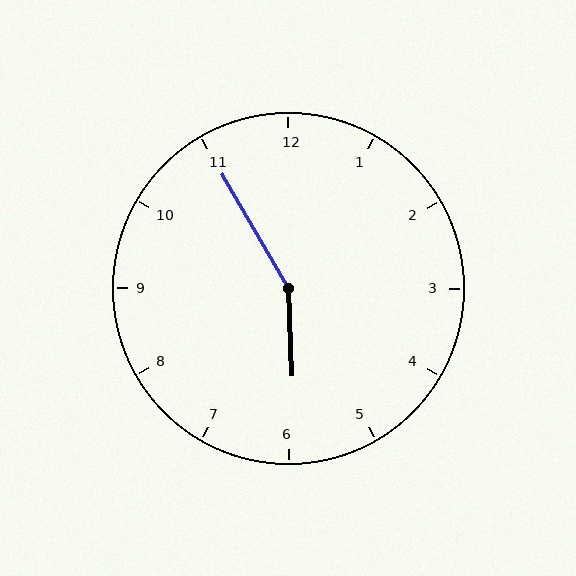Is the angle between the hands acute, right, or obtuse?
It is obtuse.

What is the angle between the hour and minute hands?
Approximately 152 degrees.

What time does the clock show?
5:55.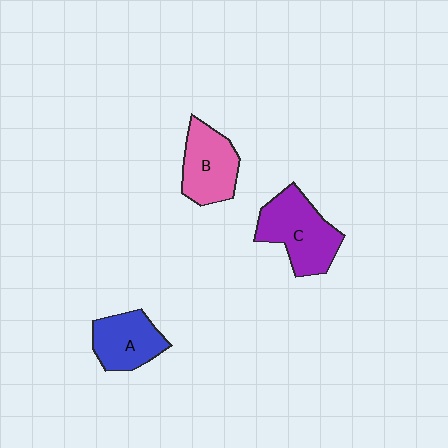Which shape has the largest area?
Shape C (purple).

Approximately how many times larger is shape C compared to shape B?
Approximately 1.2 times.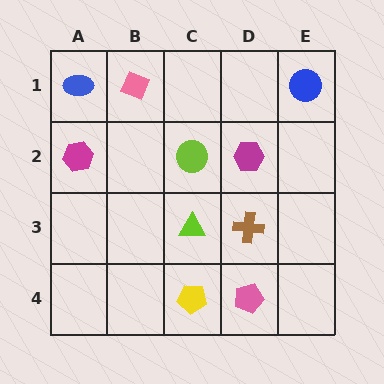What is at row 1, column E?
A blue circle.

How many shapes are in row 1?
3 shapes.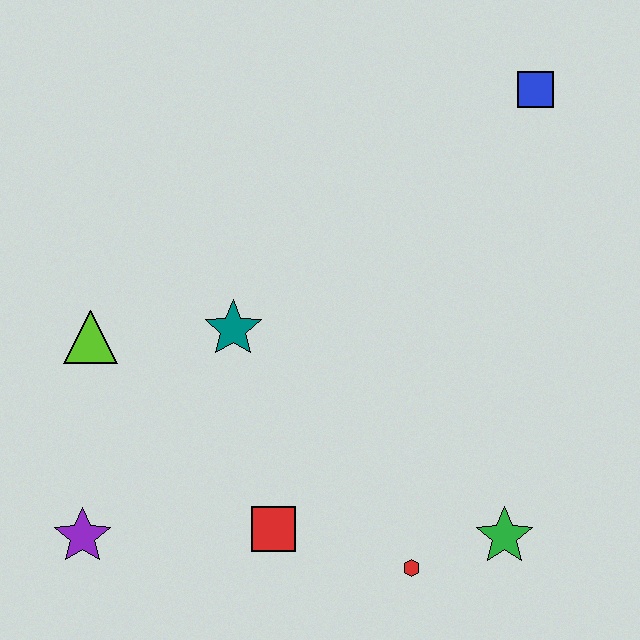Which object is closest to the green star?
The red hexagon is closest to the green star.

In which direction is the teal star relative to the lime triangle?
The teal star is to the right of the lime triangle.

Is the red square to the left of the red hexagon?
Yes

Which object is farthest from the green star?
The lime triangle is farthest from the green star.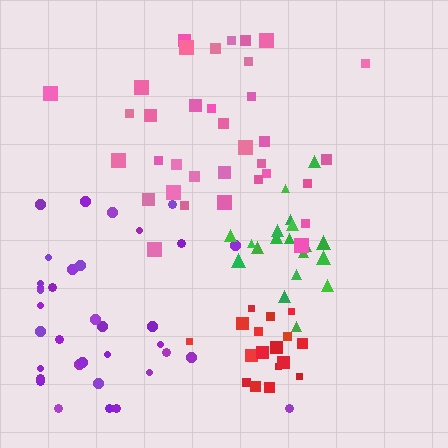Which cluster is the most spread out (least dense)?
Purple.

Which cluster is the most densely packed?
Red.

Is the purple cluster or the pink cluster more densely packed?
Pink.